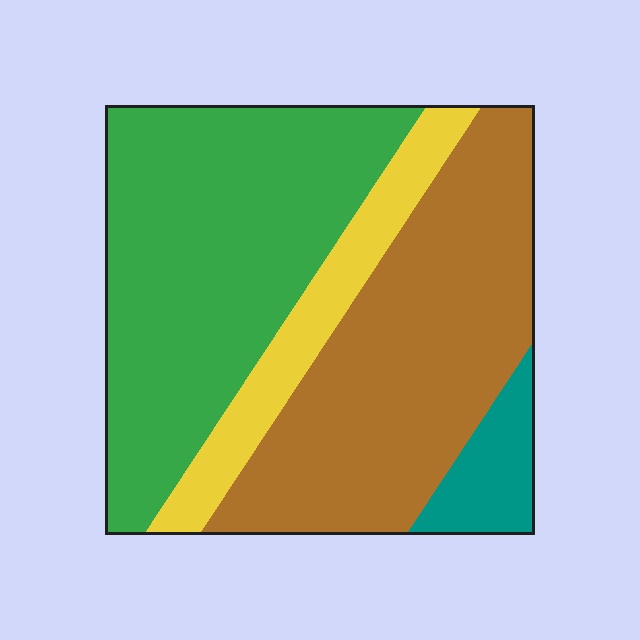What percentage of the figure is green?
Green covers around 40% of the figure.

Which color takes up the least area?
Teal, at roughly 5%.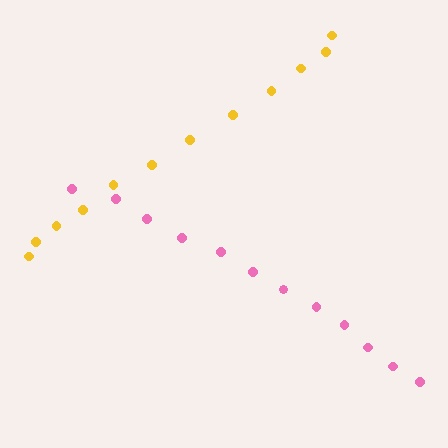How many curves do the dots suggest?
There are 2 distinct paths.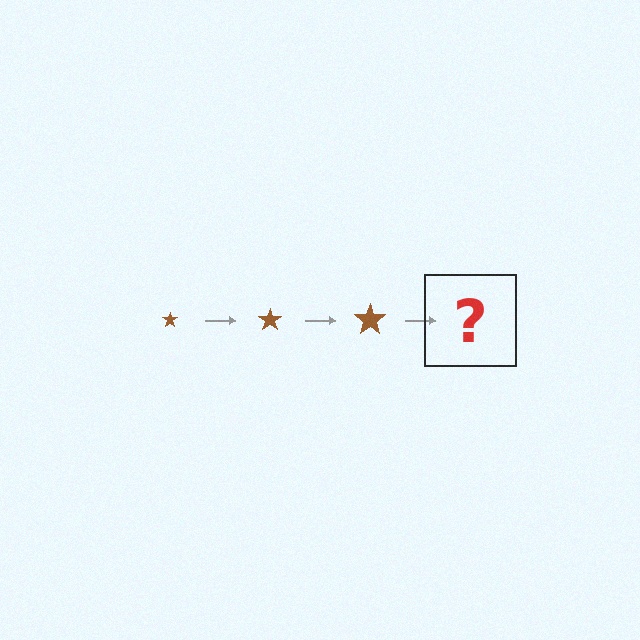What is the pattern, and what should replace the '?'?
The pattern is that the star gets progressively larger each step. The '?' should be a brown star, larger than the previous one.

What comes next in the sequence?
The next element should be a brown star, larger than the previous one.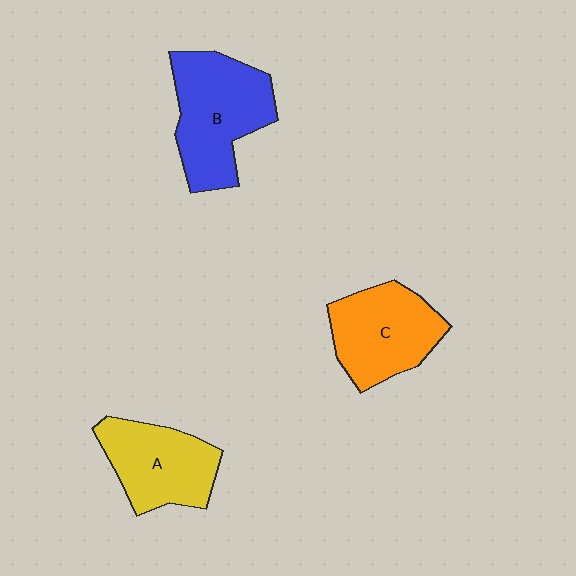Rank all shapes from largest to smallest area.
From largest to smallest: B (blue), C (orange), A (yellow).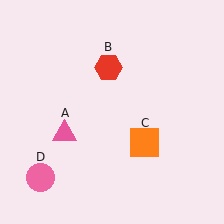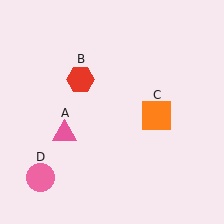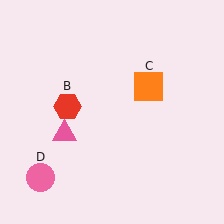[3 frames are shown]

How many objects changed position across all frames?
2 objects changed position: red hexagon (object B), orange square (object C).